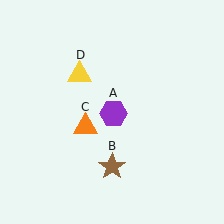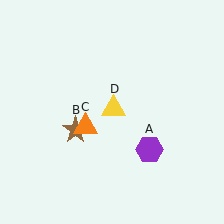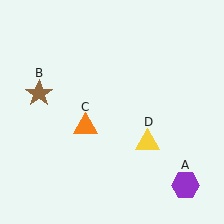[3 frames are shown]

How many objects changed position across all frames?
3 objects changed position: purple hexagon (object A), brown star (object B), yellow triangle (object D).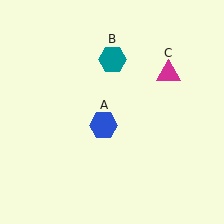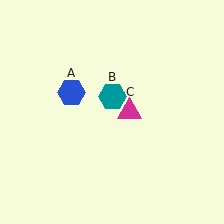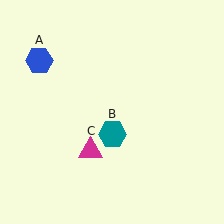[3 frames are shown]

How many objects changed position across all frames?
3 objects changed position: blue hexagon (object A), teal hexagon (object B), magenta triangle (object C).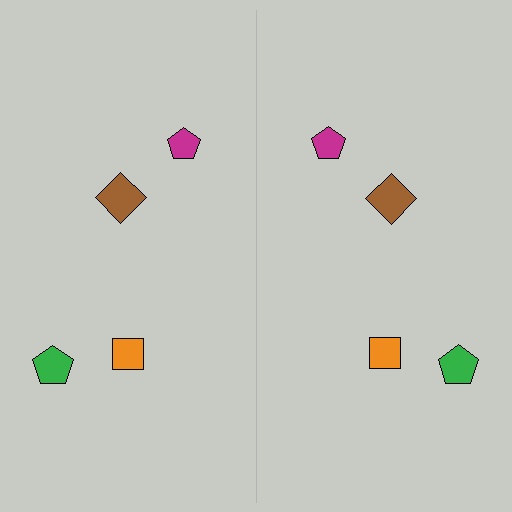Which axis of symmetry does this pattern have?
The pattern has a vertical axis of symmetry running through the center of the image.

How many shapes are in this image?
There are 8 shapes in this image.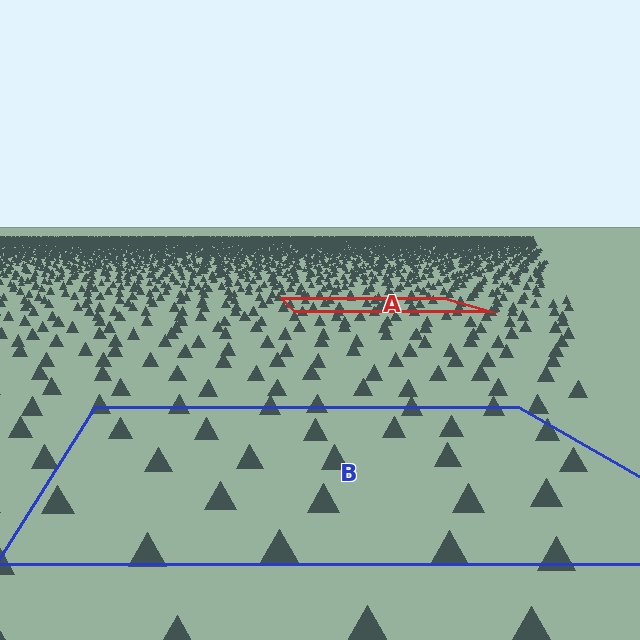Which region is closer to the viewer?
Region B is closer. The texture elements there are larger and more spread out.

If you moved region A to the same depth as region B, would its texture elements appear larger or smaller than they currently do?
They would appear larger. At a closer depth, the same texture elements are projected at a bigger on-screen size.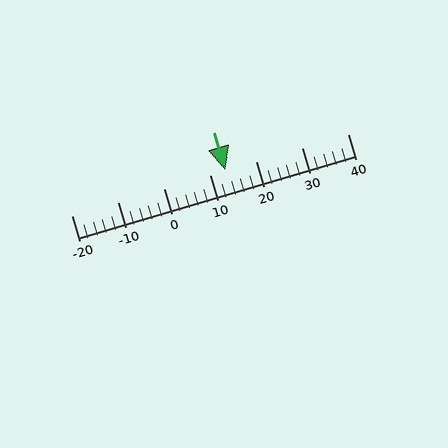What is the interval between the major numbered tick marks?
The major tick marks are spaced 10 units apart.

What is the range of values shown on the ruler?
The ruler shows values from -20 to 40.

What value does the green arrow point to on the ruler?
The green arrow points to approximately 14.